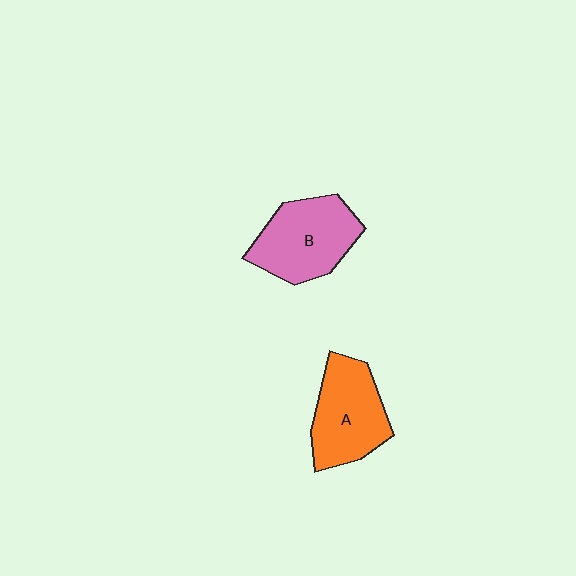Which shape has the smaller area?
Shape A (orange).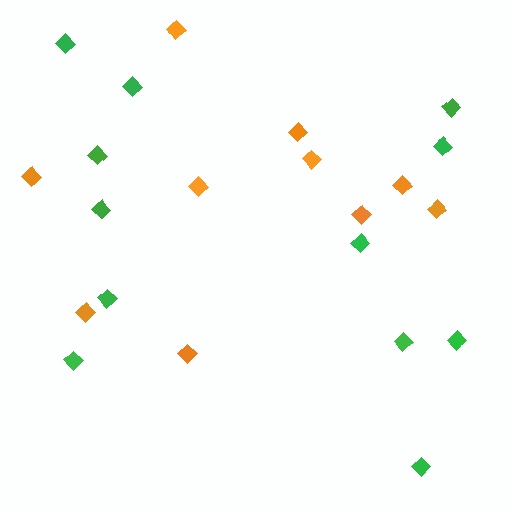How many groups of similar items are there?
There are 2 groups: one group of orange diamonds (10) and one group of green diamonds (12).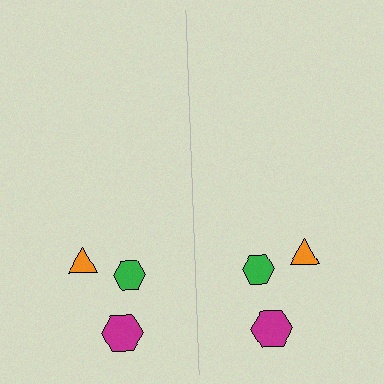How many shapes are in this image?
There are 6 shapes in this image.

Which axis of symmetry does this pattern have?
The pattern has a vertical axis of symmetry running through the center of the image.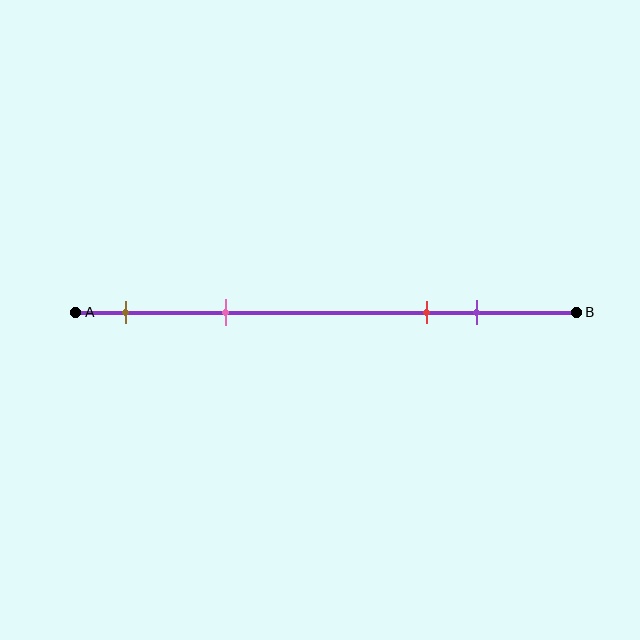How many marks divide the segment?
There are 4 marks dividing the segment.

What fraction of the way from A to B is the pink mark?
The pink mark is approximately 30% (0.3) of the way from A to B.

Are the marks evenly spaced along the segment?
No, the marks are not evenly spaced.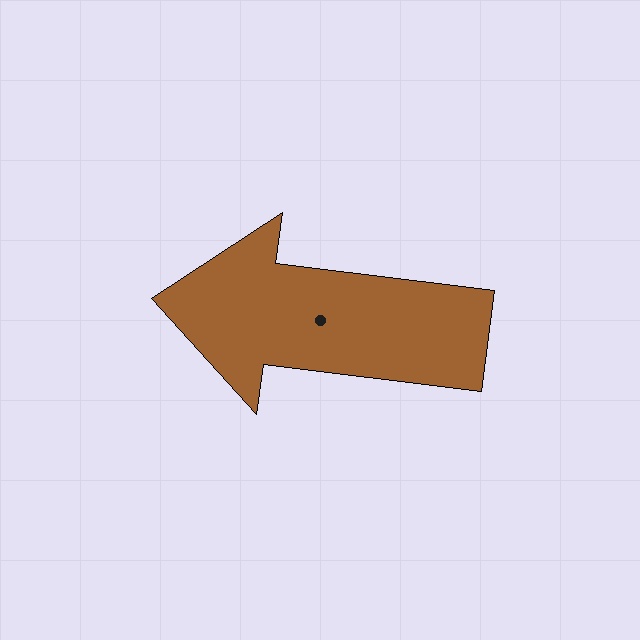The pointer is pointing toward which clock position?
Roughly 9 o'clock.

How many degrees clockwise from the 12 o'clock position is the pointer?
Approximately 277 degrees.